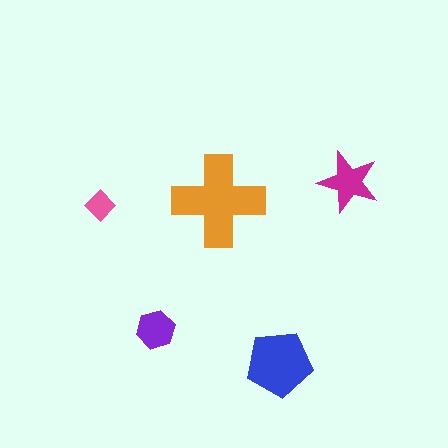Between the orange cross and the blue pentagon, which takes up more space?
The orange cross.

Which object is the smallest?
The pink diamond.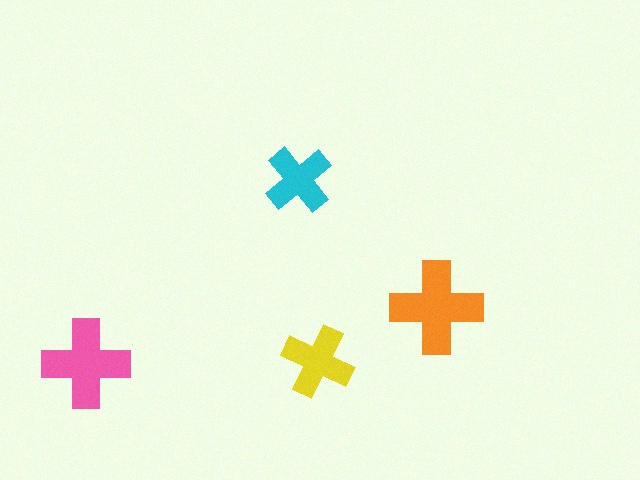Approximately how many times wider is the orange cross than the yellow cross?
About 1.5 times wider.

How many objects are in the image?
There are 4 objects in the image.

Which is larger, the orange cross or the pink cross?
The orange one.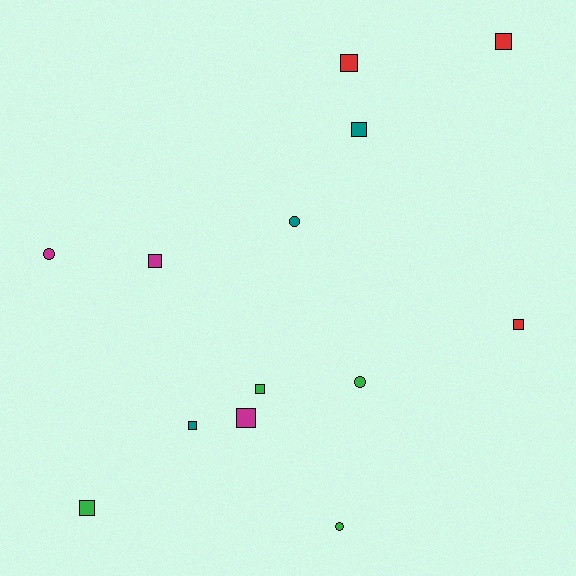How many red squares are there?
There are 3 red squares.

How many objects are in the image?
There are 13 objects.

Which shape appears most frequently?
Square, with 9 objects.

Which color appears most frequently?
Green, with 4 objects.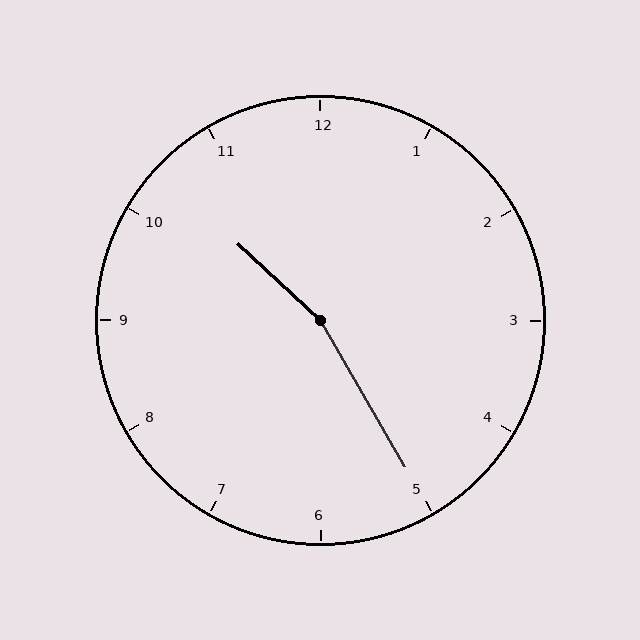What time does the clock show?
10:25.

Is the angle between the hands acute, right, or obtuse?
It is obtuse.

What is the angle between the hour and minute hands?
Approximately 162 degrees.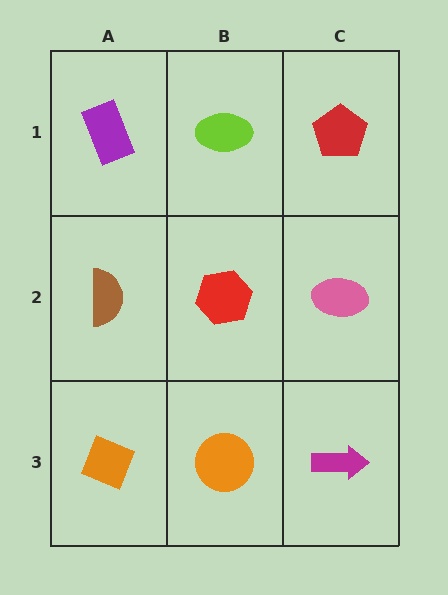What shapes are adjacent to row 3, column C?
A pink ellipse (row 2, column C), an orange circle (row 3, column B).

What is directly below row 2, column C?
A magenta arrow.